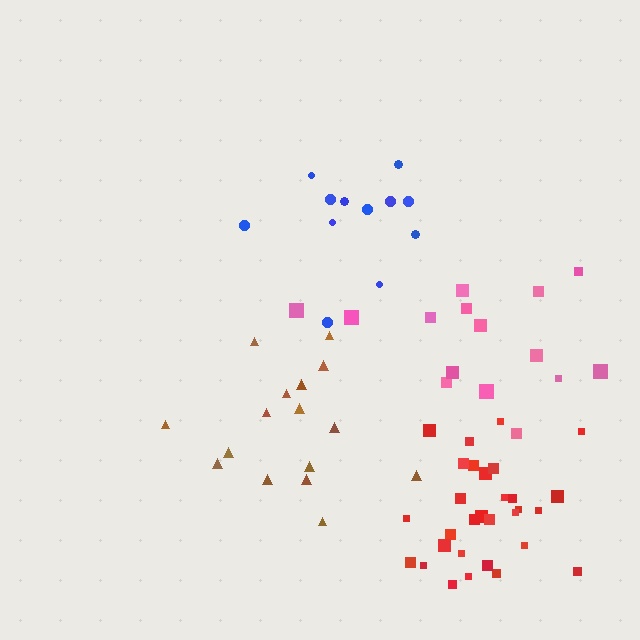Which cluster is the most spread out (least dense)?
Blue.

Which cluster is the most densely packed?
Red.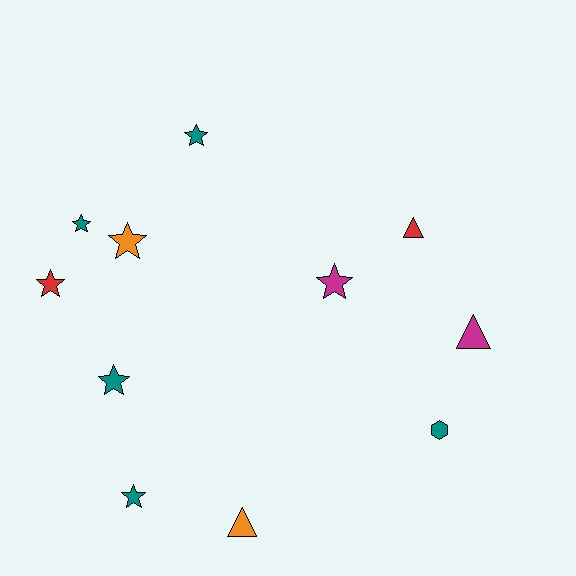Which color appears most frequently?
Teal, with 5 objects.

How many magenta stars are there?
There is 1 magenta star.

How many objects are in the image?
There are 11 objects.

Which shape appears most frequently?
Star, with 7 objects.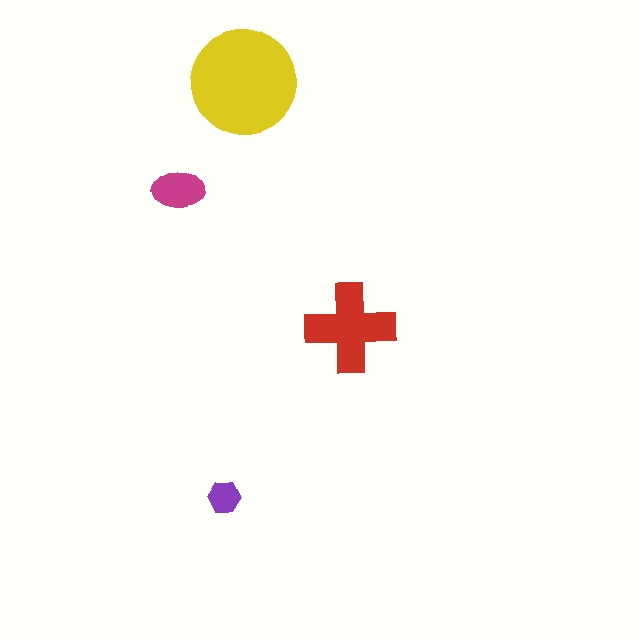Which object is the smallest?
The purple hexagon.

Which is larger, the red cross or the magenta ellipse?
The red cross.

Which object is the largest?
The yellow circle.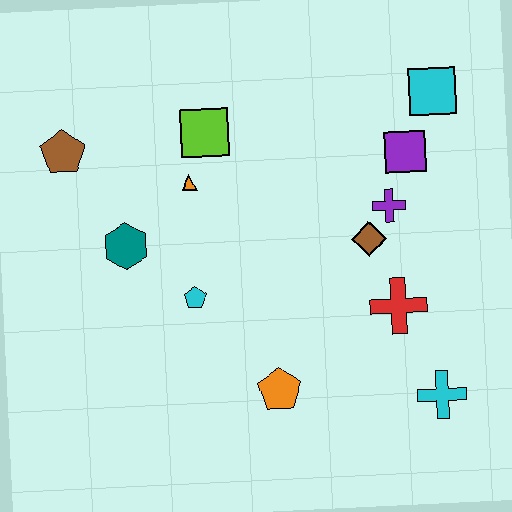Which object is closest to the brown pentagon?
The teal hexagon is closest to the brown pentagon.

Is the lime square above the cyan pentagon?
Yes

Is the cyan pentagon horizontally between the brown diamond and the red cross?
No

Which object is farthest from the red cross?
The brown pentagon is farthest from the red cross.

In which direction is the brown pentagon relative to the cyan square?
The brown pentagon is to the left of the cyan square.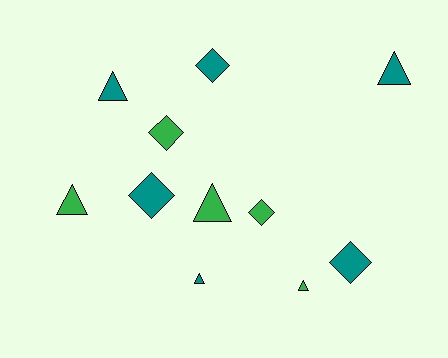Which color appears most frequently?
Teal, with 6 objects.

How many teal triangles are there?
There are 3 teal triangles.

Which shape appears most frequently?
Triangle, with 6 objects.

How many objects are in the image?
There are 11 objects.